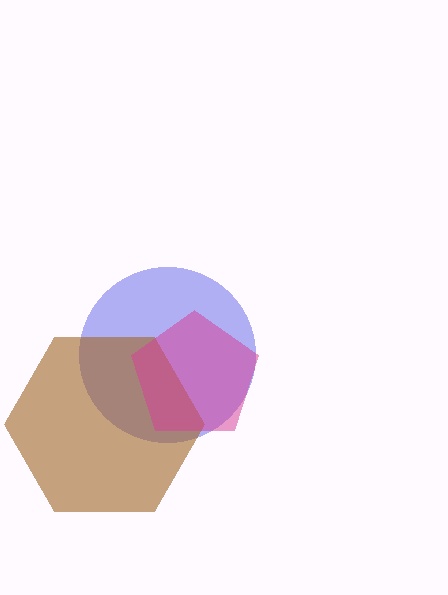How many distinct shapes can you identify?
There are 3 distinct shapes: a blue circle, a brown hexagon, a magenta pentagon.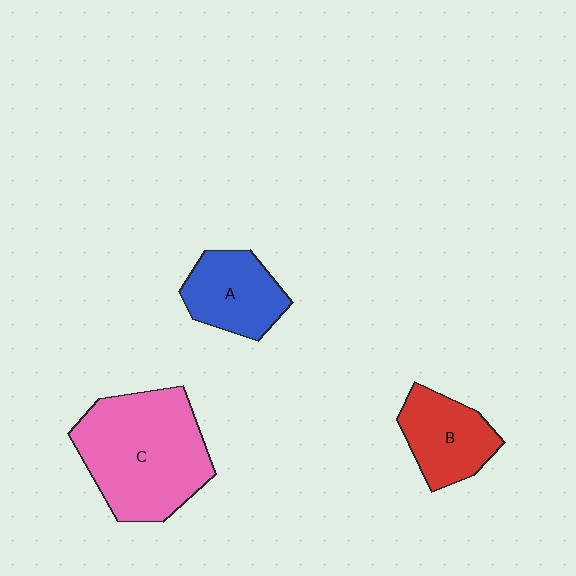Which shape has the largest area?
Shape C (pink).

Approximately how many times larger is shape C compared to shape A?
Approximately 2.0 times.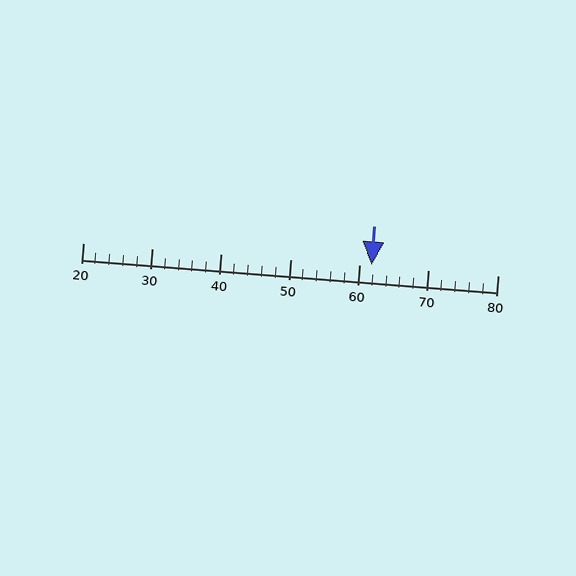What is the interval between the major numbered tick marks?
The major tick marks are spaced 10 units apart.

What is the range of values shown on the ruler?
The ruler shows values from 20 to 80.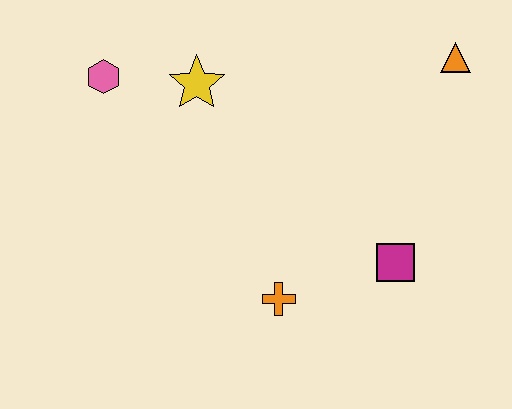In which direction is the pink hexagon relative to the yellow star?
The pink hexagon is to the left of the yellow star.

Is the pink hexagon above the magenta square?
Yes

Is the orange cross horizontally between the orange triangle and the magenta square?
No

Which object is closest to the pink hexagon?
The yellow star is closest to the pink hexagon.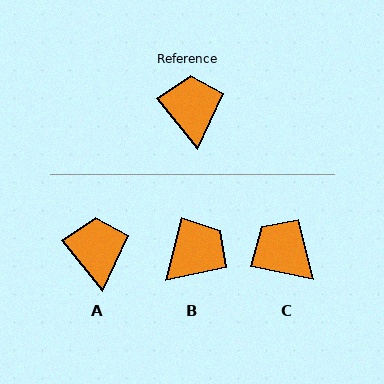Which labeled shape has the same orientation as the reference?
A.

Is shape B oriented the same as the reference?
No, it is off by about 53 degrees.